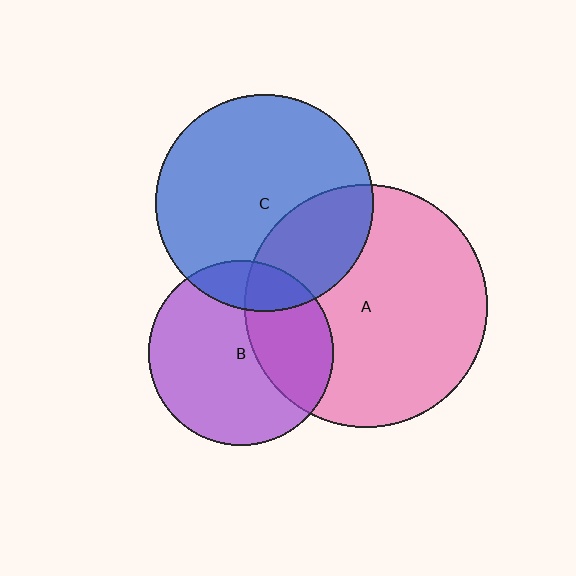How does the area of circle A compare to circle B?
Approximately 1.7 times.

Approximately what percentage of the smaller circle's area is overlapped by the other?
Approximately 30%.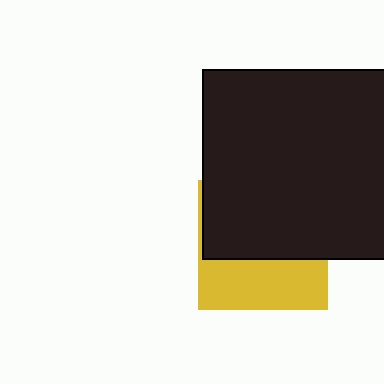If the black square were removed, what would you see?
You would see the complete yellow square.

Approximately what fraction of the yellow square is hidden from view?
Roughly 60% of the yellow square is hidden behind the black square.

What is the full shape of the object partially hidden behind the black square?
The partially hidden object is a yellow square.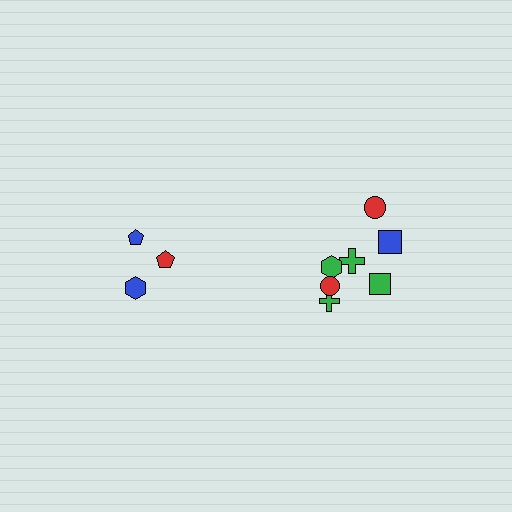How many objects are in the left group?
There are 3 objects.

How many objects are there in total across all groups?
There are 10 objects.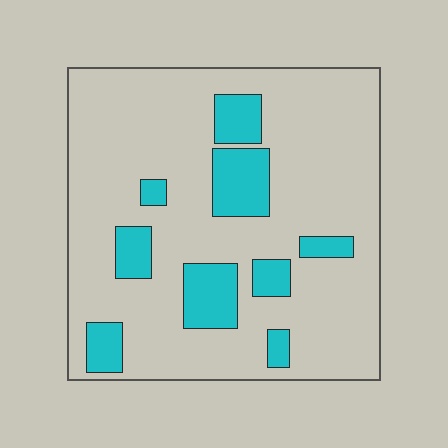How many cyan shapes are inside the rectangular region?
9.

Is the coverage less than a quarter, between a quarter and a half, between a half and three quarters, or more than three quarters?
Less than a quarter.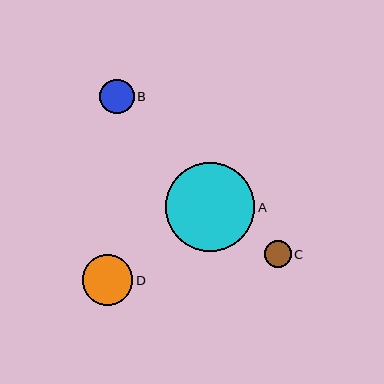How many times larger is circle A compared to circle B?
Circle A is approximately 2.6 times the size of circle B.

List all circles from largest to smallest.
From largest to smallest: A, D, B, C.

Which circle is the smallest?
Circle C is the smallest with a size of approximately 27 pixels.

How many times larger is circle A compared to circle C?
Circle A is approximately 3.4 times the size of circle C.